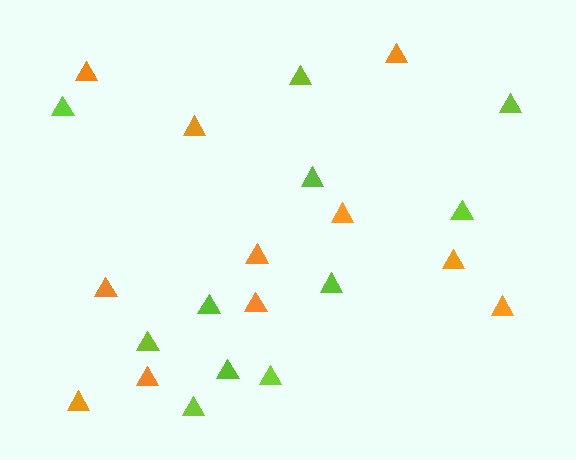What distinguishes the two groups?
There are 2 groups: one group of orange triangles (11) and one group of lime triangles (11).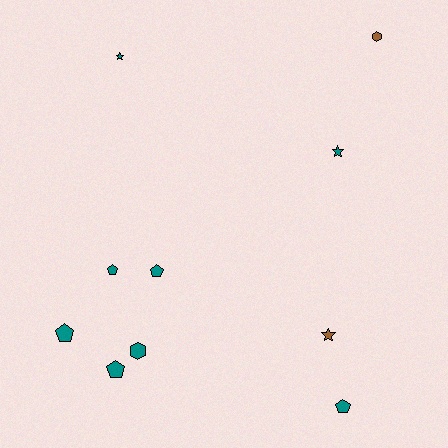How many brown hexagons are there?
There is 1 brown hexagon.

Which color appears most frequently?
Teal, with 8 objects.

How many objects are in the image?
There are 10 objects.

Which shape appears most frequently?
Pentagon, with 5 objects.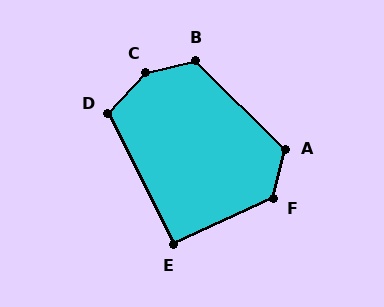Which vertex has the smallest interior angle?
E, at approximately 92 degrees.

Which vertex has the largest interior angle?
C, at approximately 147 degrees.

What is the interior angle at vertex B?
Approximately 121 degrees (obtuse).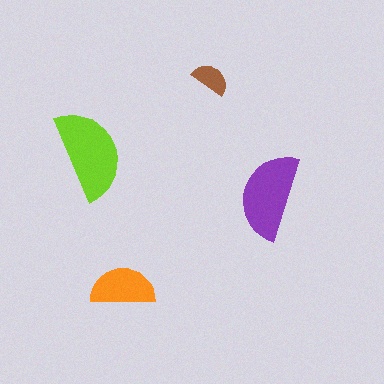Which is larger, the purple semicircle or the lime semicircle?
The lime one.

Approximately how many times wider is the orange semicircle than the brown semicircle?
About 1.5 times wider.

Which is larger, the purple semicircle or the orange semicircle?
The purple one.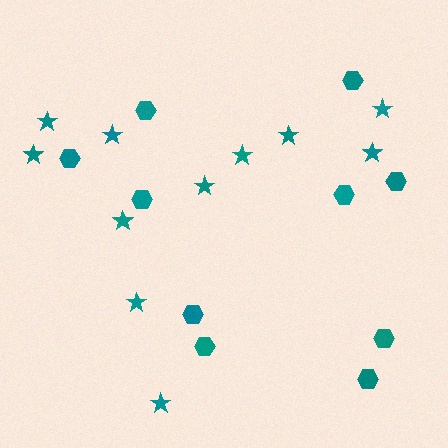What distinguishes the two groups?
There are 2 groups: one group of stars (11) and one group of hexagons (10).